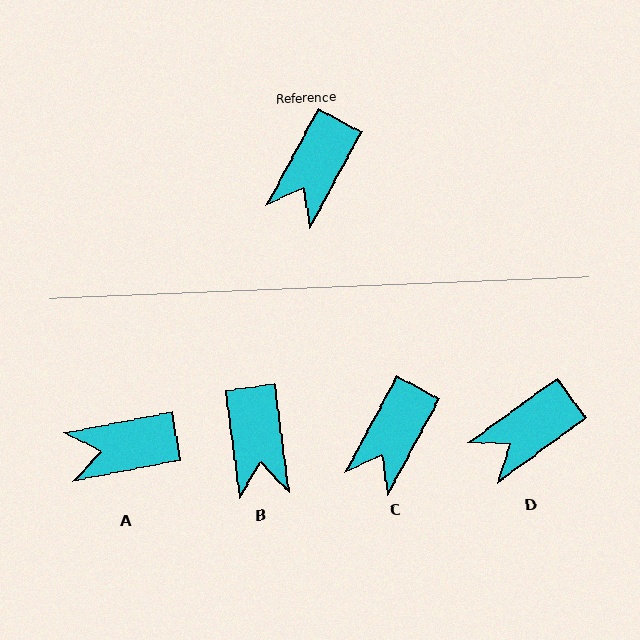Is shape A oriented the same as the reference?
No, it is off by about 51 degrees.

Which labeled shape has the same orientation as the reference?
C.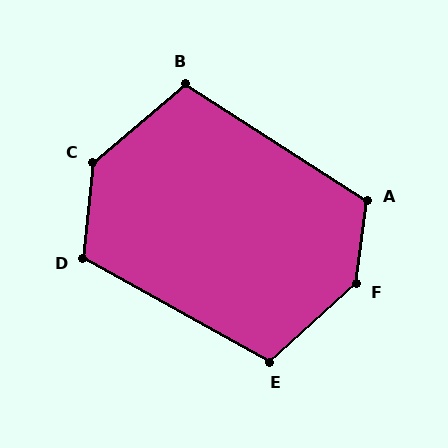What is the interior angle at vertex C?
Approximately 136 degrees (obtuse).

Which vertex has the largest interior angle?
F, at approximately 139 degrees.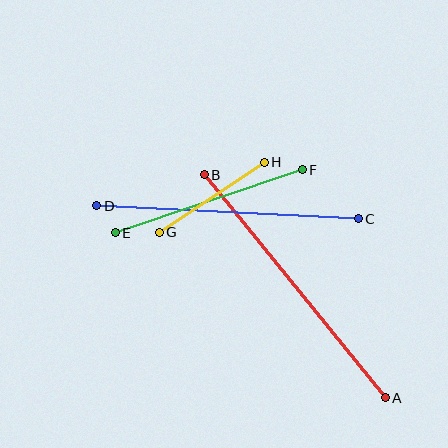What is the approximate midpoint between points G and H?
The midpoint is at approximately (212, 197) pixels.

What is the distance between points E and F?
The distance is approximately 197 pixels.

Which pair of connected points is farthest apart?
Points A and B are farthest apart.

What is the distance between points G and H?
The distance is approximately 126 pixels.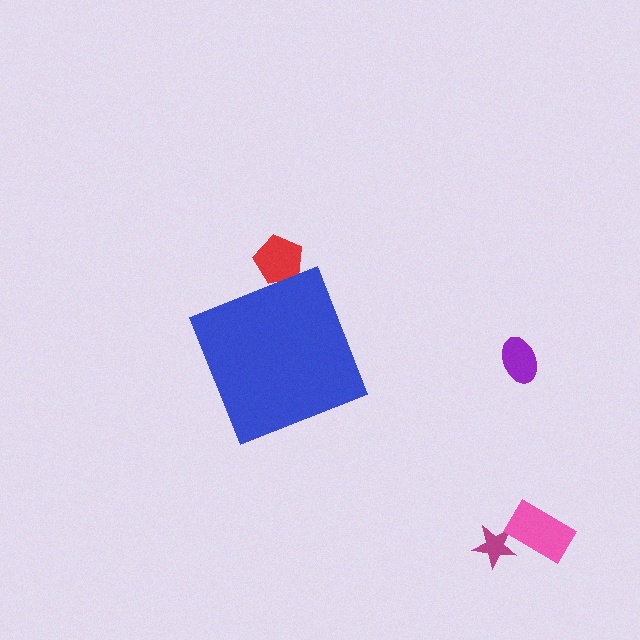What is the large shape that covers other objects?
A blue diamond.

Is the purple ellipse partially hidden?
No, the purple ellipse is fully visible.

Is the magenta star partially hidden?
No, the magenta star is fully visible.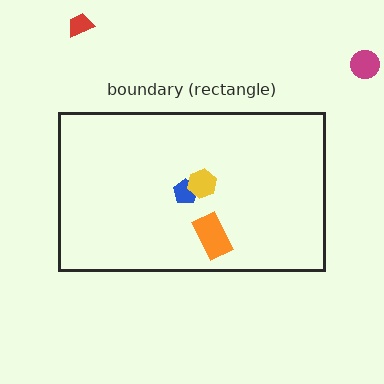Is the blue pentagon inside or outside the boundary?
Inside.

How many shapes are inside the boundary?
3 inside, 2 outside.